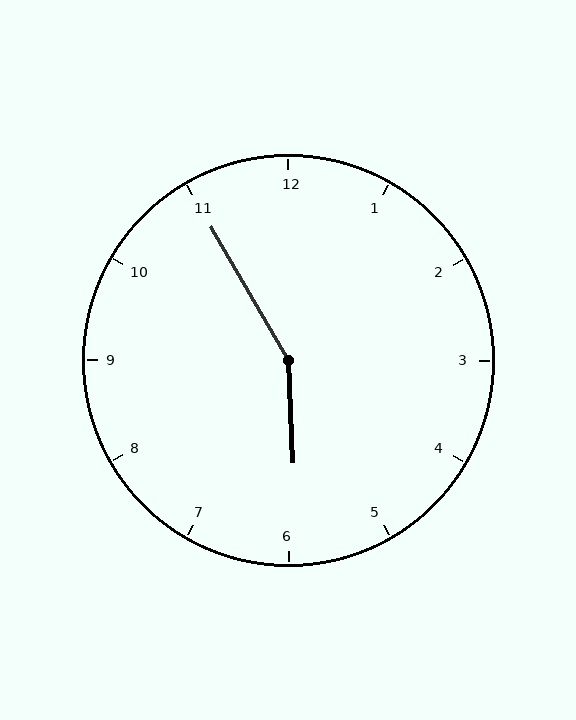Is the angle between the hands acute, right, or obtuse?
It is obtuse.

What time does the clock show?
5:55.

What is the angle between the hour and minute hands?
Approximately 152 degrees.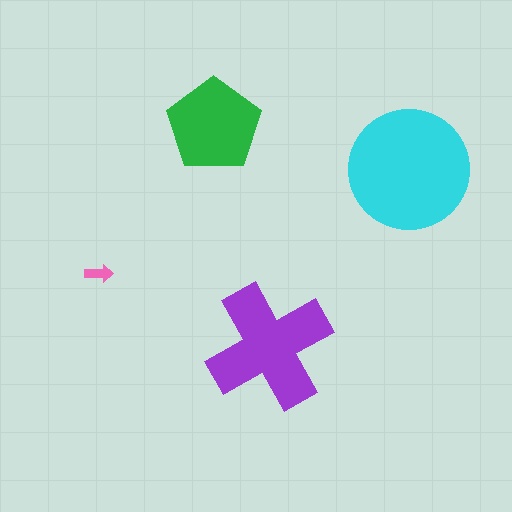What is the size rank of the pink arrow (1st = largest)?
4th.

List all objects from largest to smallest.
The cyan circle, the purple cross, the green pentagon, the pink arrow.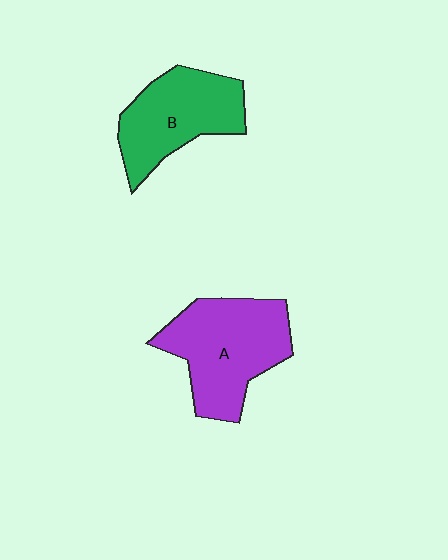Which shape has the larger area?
Shape A (purple).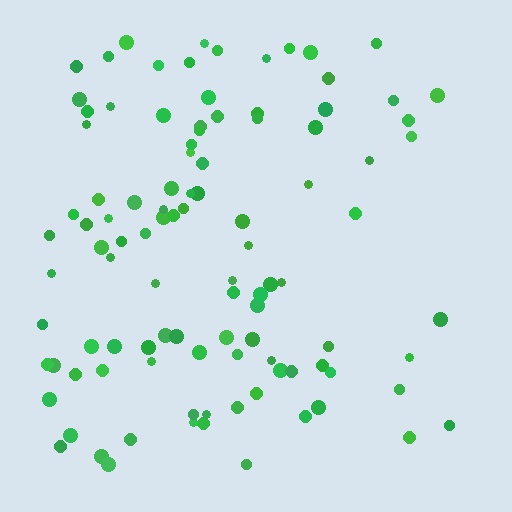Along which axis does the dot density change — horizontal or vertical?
Horizontal.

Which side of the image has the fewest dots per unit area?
The right.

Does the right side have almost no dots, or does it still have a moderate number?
Still a moderate number, just noticeably fewer than the left.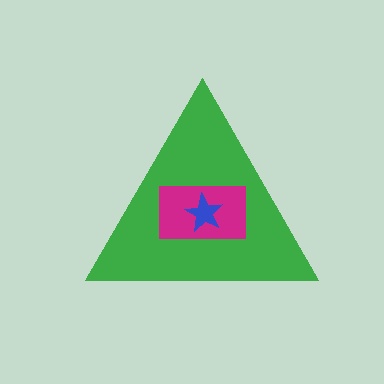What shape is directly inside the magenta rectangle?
The blue star.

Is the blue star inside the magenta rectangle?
Yes.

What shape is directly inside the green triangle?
The magenta rectangle.